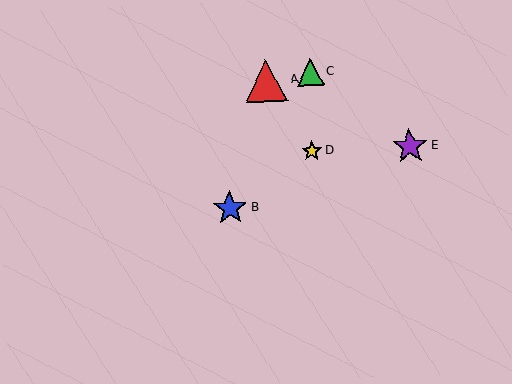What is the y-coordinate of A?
Object A is at y≈80.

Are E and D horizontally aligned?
Yes, both are at y≈146.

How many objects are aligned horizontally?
2 objects (D, E) are aligned horizontally.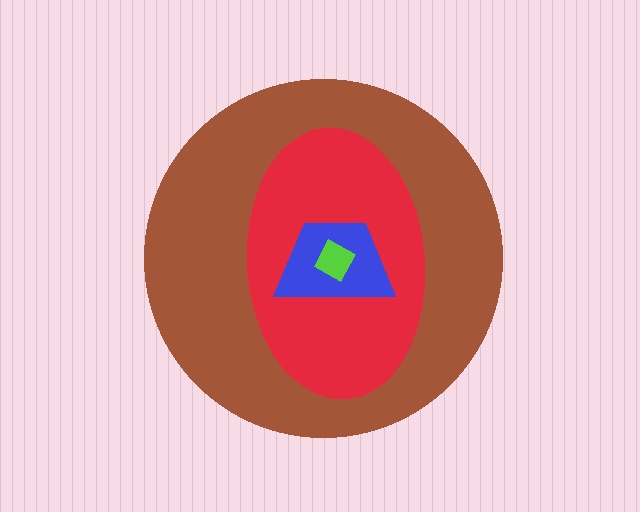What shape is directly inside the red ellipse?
The blue trapezoid.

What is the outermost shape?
The brown circle.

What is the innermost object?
The lime square.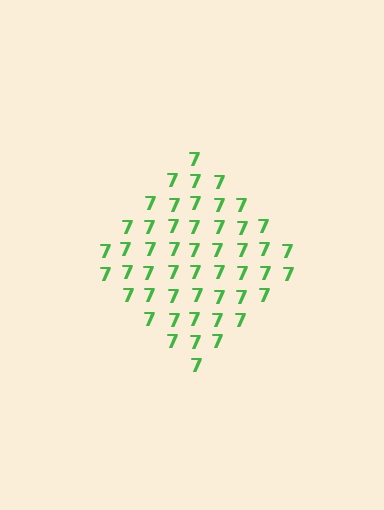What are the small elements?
The small elements are digit 7's.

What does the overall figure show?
The overall figure shows a diamond.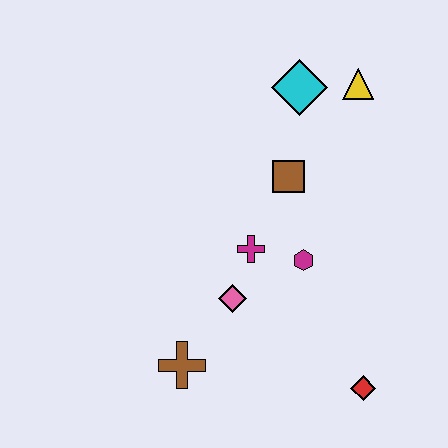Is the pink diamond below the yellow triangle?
Yes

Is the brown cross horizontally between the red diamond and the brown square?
No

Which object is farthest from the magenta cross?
The yellow triangle is farthest from the magenta cross.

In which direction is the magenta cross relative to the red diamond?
The magenta cross is above the red diamond.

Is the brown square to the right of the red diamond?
No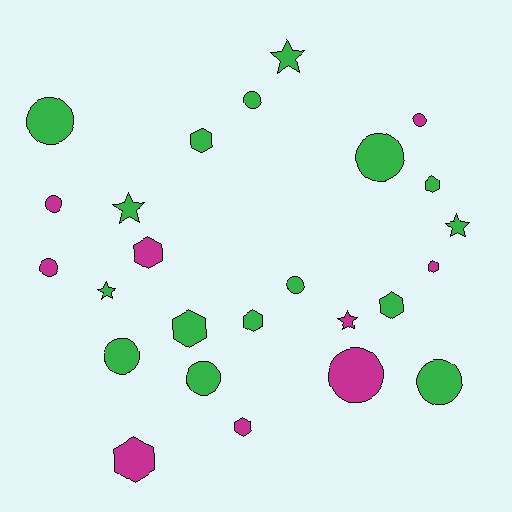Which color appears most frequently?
Green, with 16 objects.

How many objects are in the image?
There are 25 objects.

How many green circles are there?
There are 7 green circles.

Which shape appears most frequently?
Circle, with 11 objects.